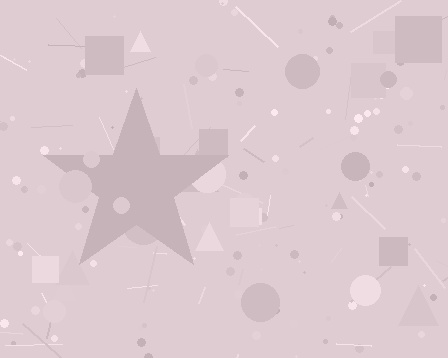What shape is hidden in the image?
A star is hidden in the image.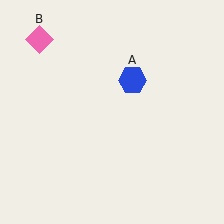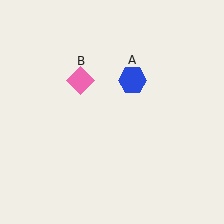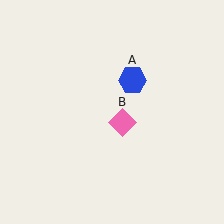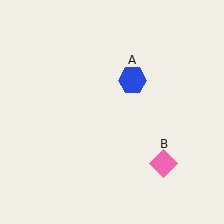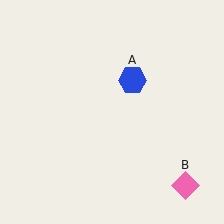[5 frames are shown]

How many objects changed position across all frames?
1 object changed position: pink diamond (object B).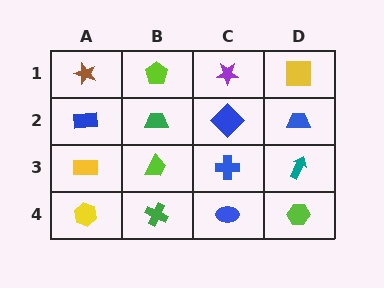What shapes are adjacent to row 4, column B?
A lime trapezoid (row 3, column B), a yellow hexagon (row 4, column A), a blue ellipse (row 4, column C).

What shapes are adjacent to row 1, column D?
A blue trapezoid (row 2, column D), a purple star (row 1, column C).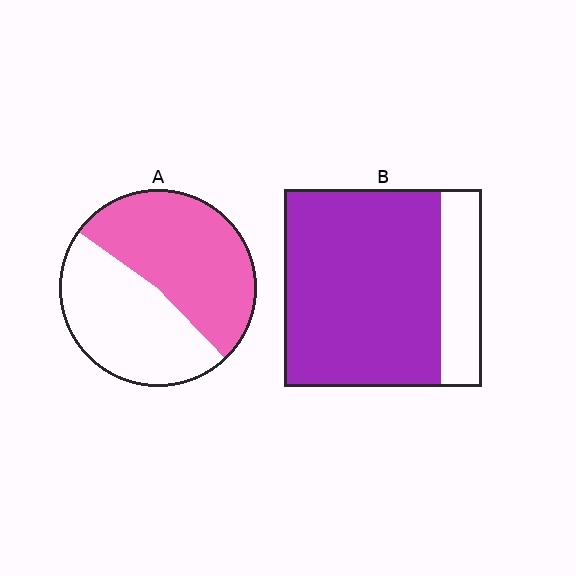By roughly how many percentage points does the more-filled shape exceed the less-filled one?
By roughly 25 percentage points (B over A).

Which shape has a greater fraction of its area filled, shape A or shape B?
Shape B.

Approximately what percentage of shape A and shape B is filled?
A is approximately 55% and B is approximately 80%.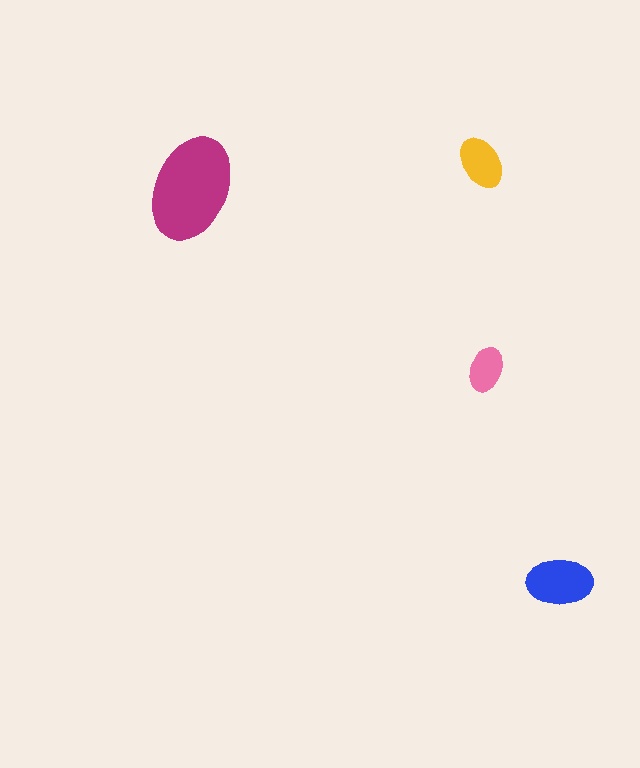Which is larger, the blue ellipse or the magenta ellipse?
The magenta one.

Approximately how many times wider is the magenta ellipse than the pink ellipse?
About 2.5 times wider.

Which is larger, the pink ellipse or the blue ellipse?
The blue one.